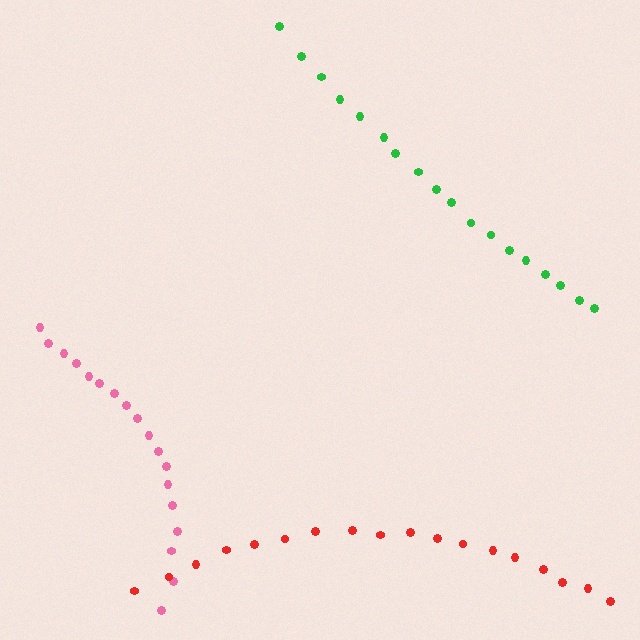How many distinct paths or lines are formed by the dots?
There are 3 distinct paths.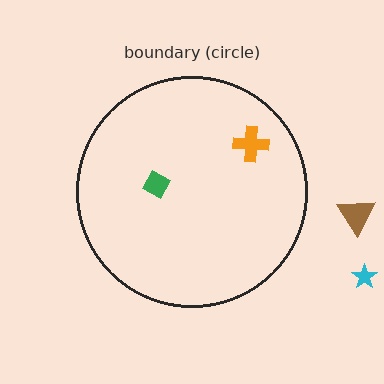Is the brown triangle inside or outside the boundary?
Outside.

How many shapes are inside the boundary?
2 inside, 2 outside.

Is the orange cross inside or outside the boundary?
Inside.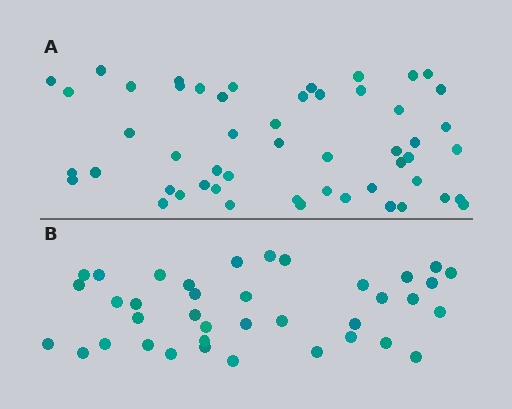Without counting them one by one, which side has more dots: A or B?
Region A (the top region) has more dots.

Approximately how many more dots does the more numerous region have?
Region A has approximately 15 more dots than region B.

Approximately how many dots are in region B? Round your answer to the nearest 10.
About 40 dots. (The exact count is 38, which rounds to 40.)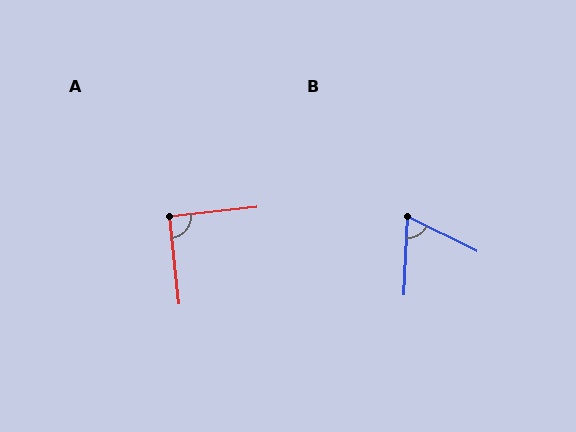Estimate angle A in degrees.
Approximately 90 degrees.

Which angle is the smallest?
B, at approximately 66 degrees.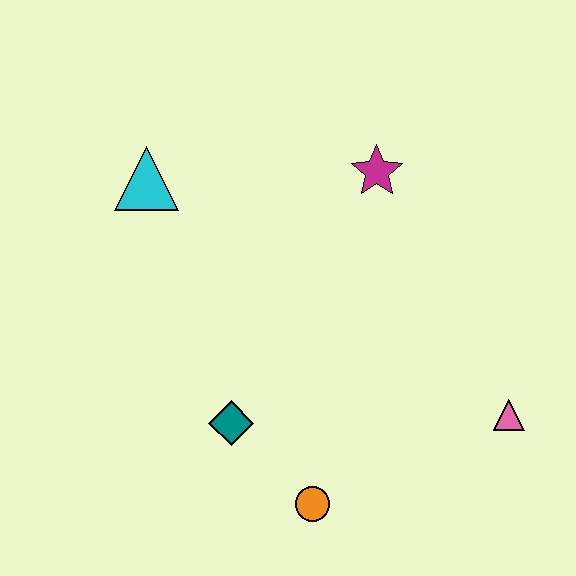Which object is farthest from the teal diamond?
The magenta star is farthest from the teal diamond.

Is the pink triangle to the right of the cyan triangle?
Yes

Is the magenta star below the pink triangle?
No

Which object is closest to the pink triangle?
The orange circle is closest to the pink triangle.